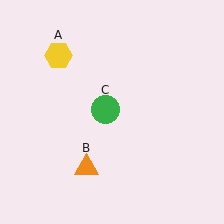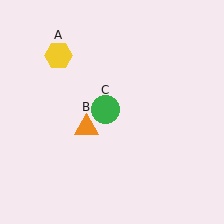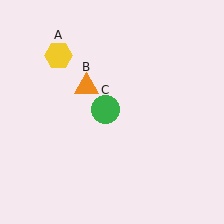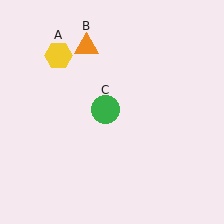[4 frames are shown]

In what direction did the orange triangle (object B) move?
The orange triangle (object B) moved up.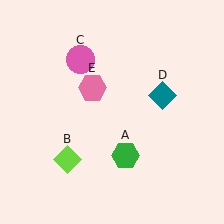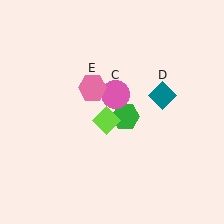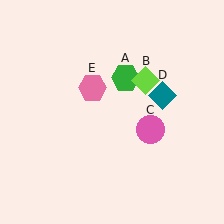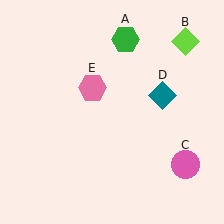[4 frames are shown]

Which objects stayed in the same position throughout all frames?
Teal diamond (object D) and pink hexagon (object E) remained stationary.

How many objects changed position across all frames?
3 objects changed position: green hexagon (object A), lime diamond (object B), pink circle (object C).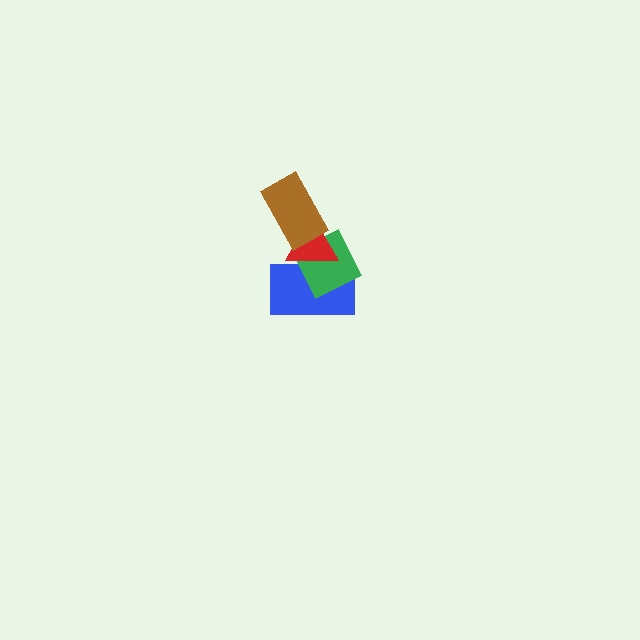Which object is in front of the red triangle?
The brown rectangle is in front of the red triangle.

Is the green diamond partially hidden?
Yes, it is partially covered by another shape.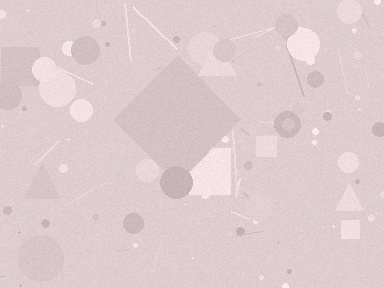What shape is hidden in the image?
A diamond is hidden in the image.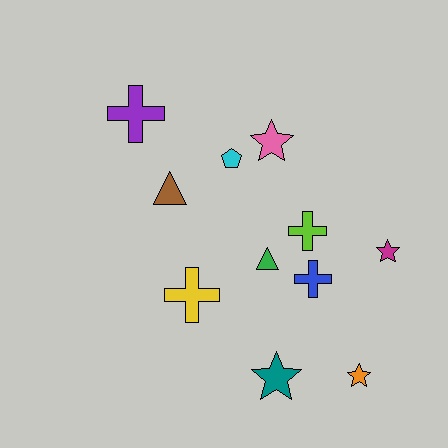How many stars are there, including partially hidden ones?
There are 4 stars.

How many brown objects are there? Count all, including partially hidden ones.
There is 1 brown object.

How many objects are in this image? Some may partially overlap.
There are 11 objects.